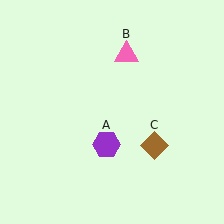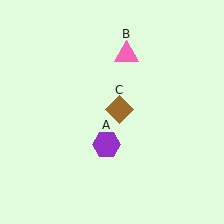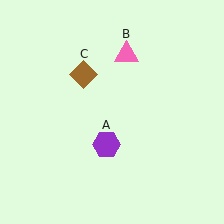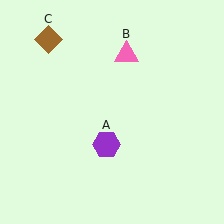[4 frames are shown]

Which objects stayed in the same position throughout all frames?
Purple hexagon (object A) and pink triangle (object B) remained stationary.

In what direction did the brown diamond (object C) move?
The brown diamond (object C) moved up and to the left.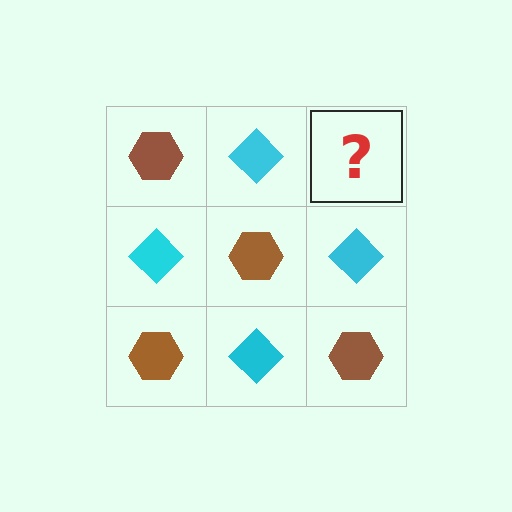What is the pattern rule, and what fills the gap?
The rule is that it alternates brown hexagon and cyan diamond in a checkerboard pattern. The gap should be filled with a brown hexagon.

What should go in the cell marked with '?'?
The missing cell should contain a brown hexagon.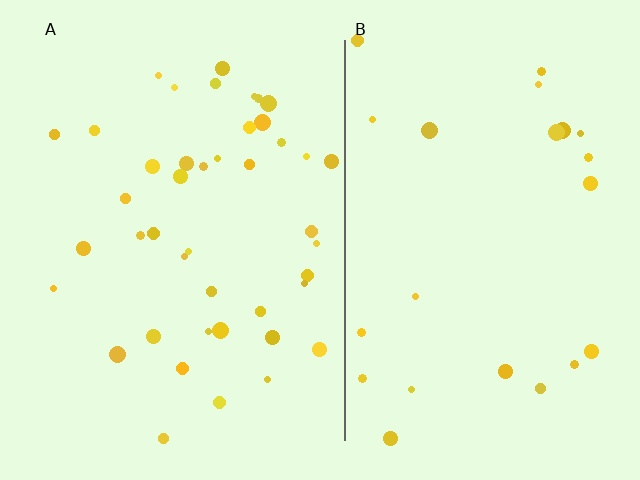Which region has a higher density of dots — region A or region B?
A (the left).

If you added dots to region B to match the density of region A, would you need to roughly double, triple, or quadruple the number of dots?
Approximately double.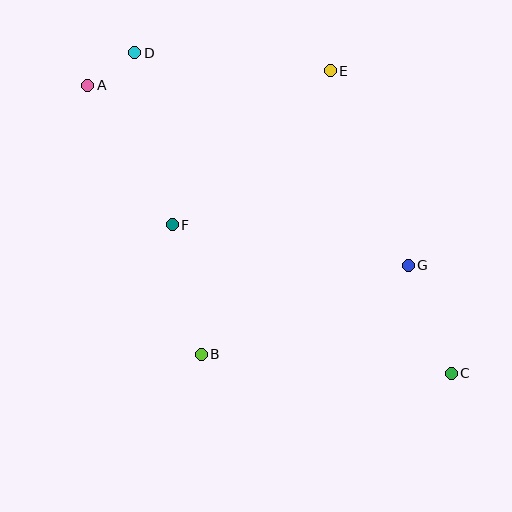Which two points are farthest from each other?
Points A and C are farthest from each other.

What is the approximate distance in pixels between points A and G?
The distance between A and G is approximately 367 pixels.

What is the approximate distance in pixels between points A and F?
The distance between A and F is approximately 163 pixels.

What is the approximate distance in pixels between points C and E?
The distance between C and E is approximately 326 pixels.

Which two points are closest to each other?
Points A and D are closest to each other.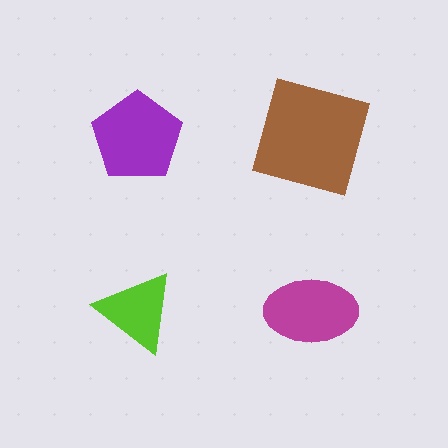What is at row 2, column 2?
A magenta ellipse.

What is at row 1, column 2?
A brown square.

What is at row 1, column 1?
A purple pentagon.